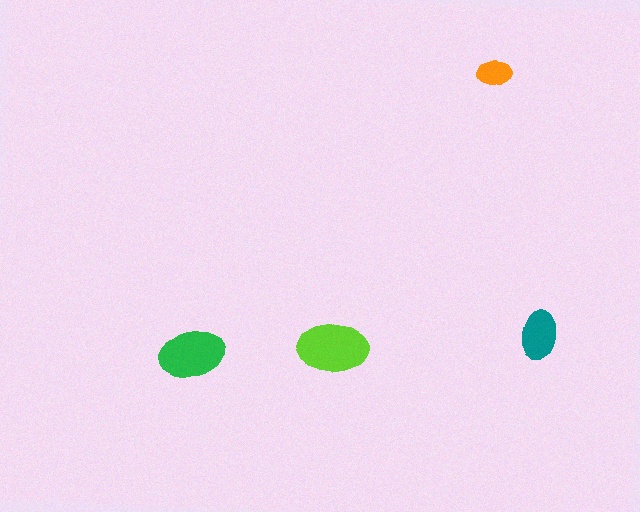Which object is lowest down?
The green ellipse is bottommost.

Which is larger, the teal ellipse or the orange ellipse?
The teal one.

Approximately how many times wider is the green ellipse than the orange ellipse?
About 2 times wider.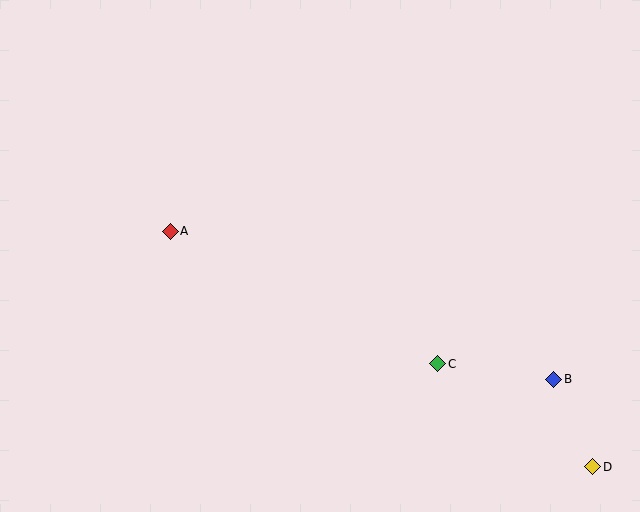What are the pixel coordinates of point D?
Point D is at (593, 467).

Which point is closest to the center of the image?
Point A at (170, 231) is closest to the center.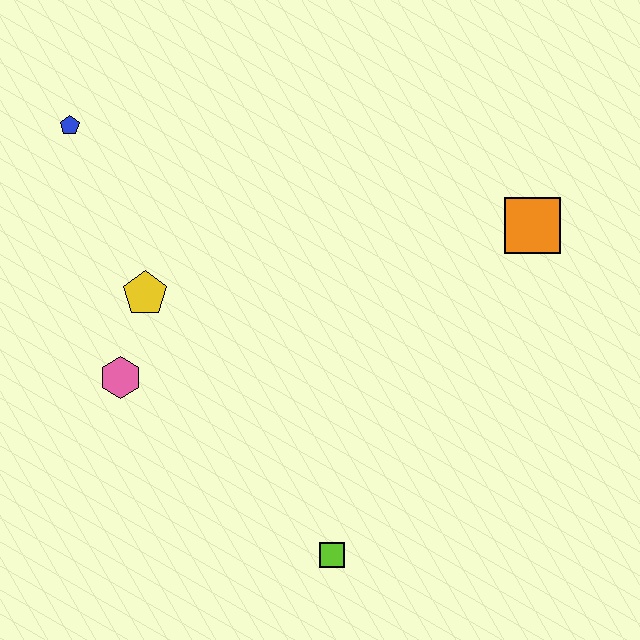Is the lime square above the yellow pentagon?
No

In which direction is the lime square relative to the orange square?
The lime square is below the orange square.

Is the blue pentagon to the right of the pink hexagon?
No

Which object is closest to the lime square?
The pink hexagon is closest to the lime square.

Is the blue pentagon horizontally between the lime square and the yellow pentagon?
No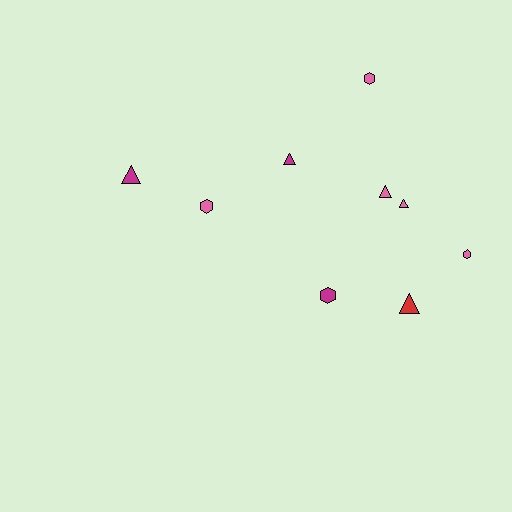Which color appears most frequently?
Pink, with 5 objects.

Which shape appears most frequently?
Triangle, with 5 objects.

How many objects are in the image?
There are 9 objects.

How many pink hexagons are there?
There are 3 pink hexagons.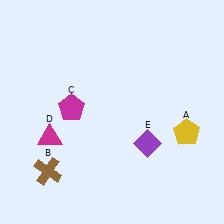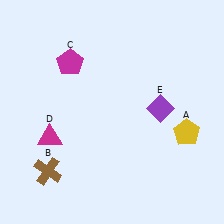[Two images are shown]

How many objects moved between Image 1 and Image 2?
2 objects moved between the two images.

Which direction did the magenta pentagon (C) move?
The magenta pentagon (C) moved up.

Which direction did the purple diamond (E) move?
The purple diamond (E) moved up.